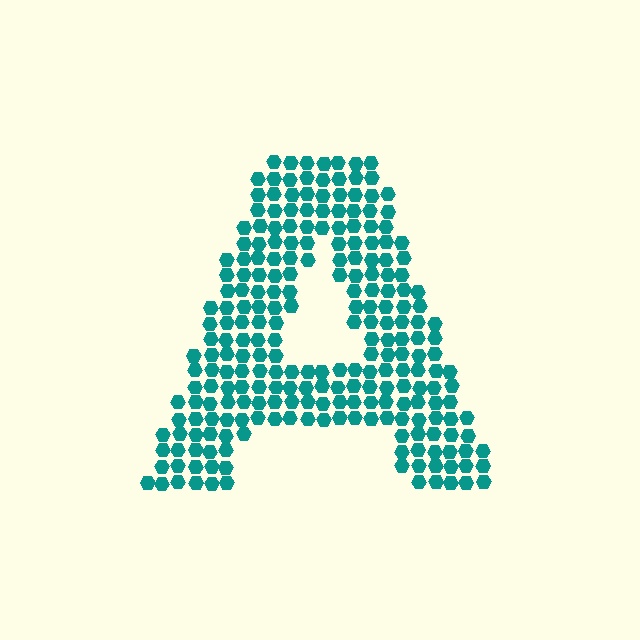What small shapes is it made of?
It is made of small hexagons.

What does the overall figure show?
The overall figure shows the letter A.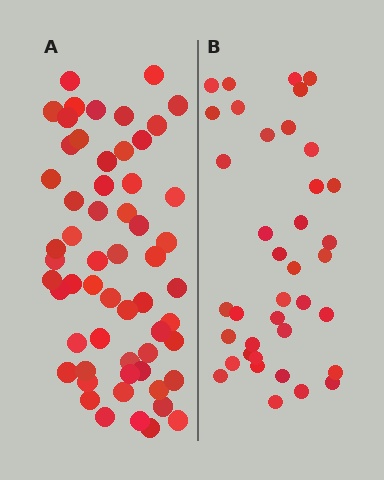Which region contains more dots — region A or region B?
Region A (the left region) has more dots.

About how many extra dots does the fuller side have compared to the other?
Region A has approximately 20 more dots than region B.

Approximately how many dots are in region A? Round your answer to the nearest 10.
About 60 dots. (The exact count is 58, which rounds to 60.)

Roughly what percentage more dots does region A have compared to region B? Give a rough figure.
About 55% more.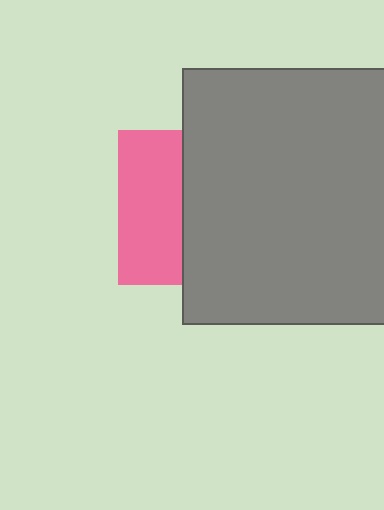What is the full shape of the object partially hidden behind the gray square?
The partially hidden object is a pink square.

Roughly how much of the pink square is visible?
A small part of it is visible (roughly 41%).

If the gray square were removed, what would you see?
You would see the complete pink square.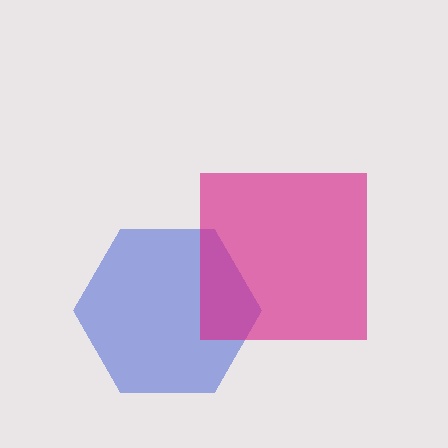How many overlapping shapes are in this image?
There are 2 overlapping shapes in the image.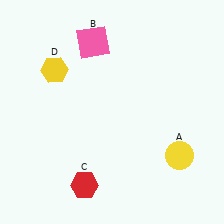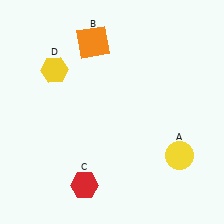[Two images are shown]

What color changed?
The square (B) changed from pink in Image 1 to orange in Image 2.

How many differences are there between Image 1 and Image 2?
There is 1 difference between the two images.